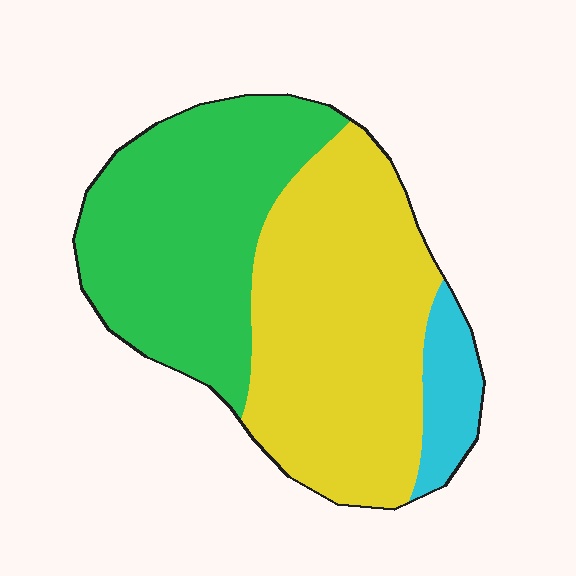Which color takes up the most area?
Yellow, at roughly 50%.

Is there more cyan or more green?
Green.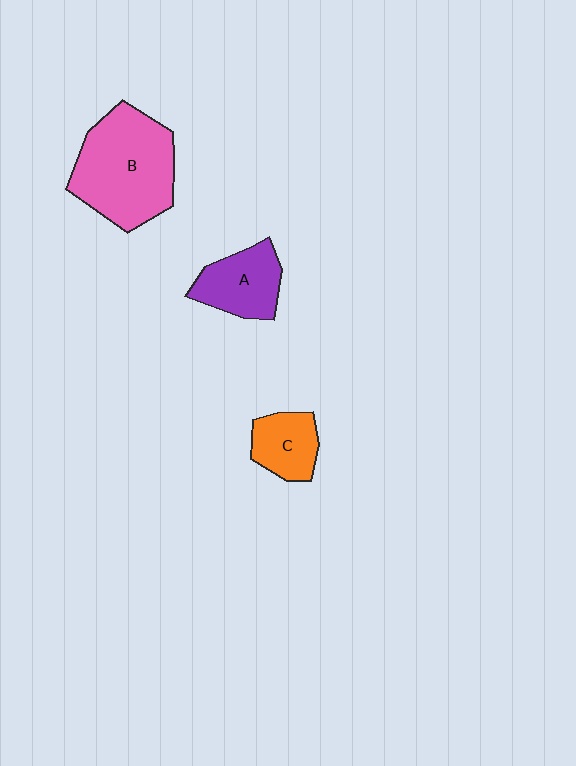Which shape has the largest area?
Shape B (pink).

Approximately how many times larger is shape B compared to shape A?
Approximately 1.9 times.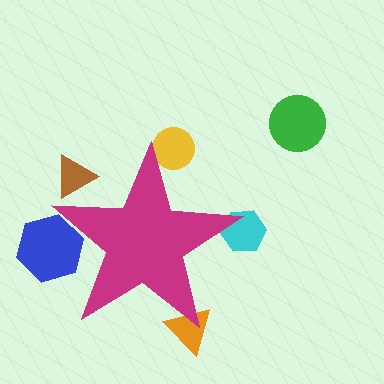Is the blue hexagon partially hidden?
Yes, the blue hexagon is partially hidden behind the magenta star.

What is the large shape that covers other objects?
A magenta star.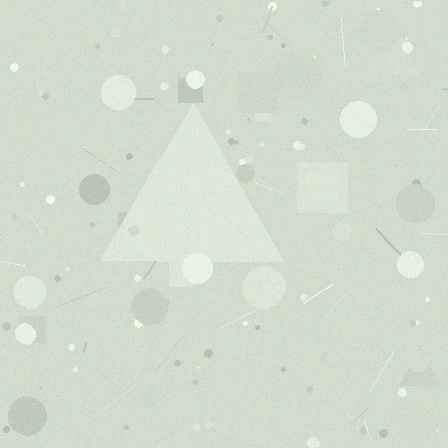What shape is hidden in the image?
A triangle is hidden in the image.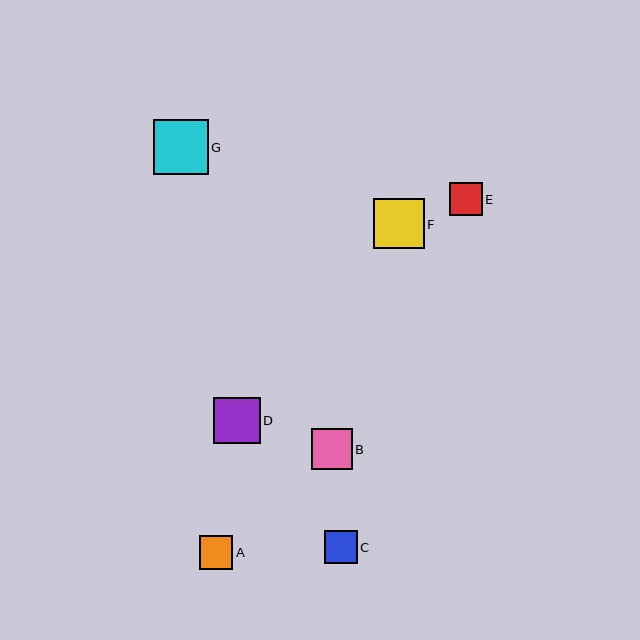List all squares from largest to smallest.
From largest to smallest: G, F, D, B, A, E, C.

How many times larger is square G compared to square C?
Square G is approximately 1.7 times the size of square C.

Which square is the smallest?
Square C is the smallest with a size of approximately 33 pixels.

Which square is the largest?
Square G is the largest with a size of approximately 55 pixels.